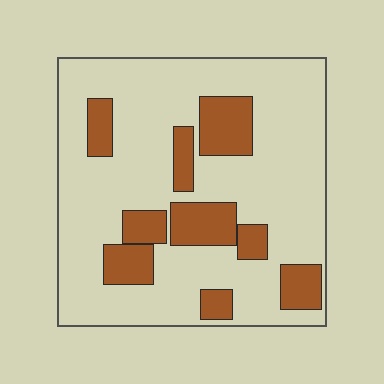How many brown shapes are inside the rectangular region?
9.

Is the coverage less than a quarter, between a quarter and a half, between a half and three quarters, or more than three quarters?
Less than a quarter.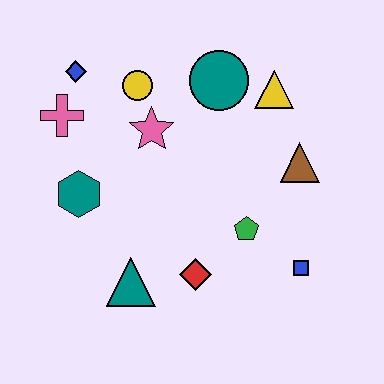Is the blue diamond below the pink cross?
No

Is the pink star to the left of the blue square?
Yes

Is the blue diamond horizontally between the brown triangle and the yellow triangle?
No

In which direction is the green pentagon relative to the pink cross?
The green pentagon is to the right of the pink cross.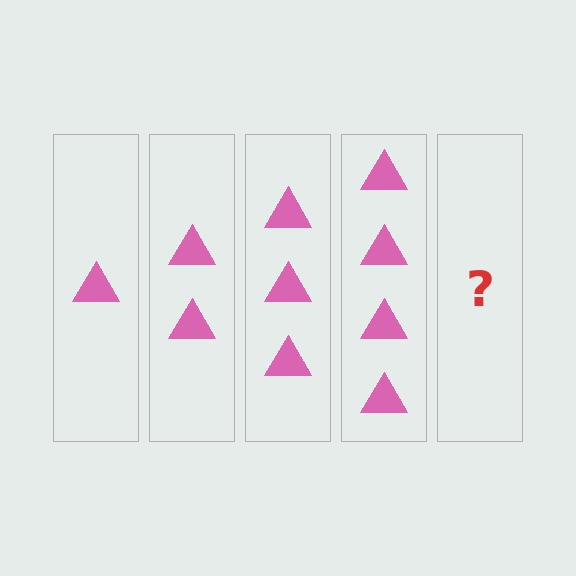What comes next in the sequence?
The next element should be 5 triangles.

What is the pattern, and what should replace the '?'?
The pattern is that each step adds one more triangle. The '?' should be 5 triangles.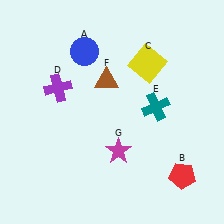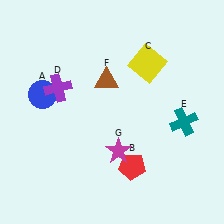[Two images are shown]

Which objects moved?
The objects that moved are: the blue circle (A), the red pentagon (B), the teal cross (E).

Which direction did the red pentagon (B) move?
The red pentagon (B) moved left.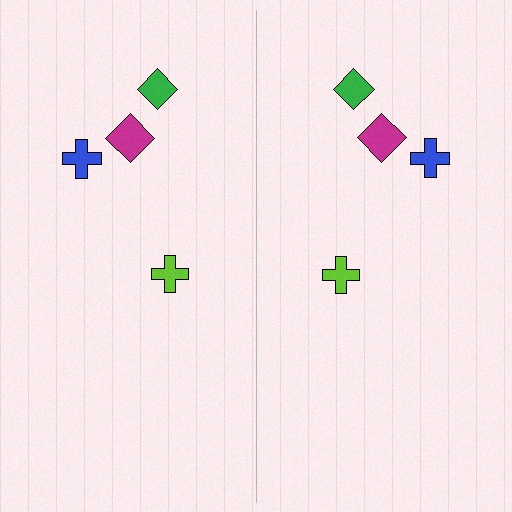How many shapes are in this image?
There are 8 shapes in this image.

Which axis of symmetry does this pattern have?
The pattern has a vertical axis of symmetry running through the center of the image.